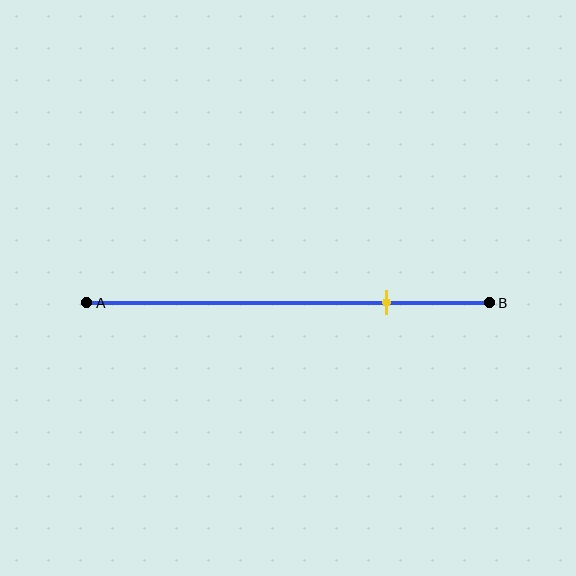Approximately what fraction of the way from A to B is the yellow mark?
The yellow mark is approximately 75% of the way from A to B.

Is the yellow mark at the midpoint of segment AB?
No, the mark is at about 75% from A, not at the 50% midpoint.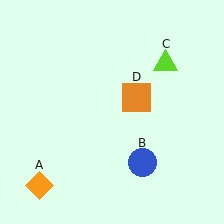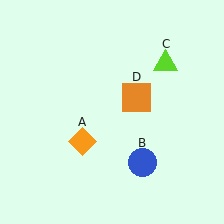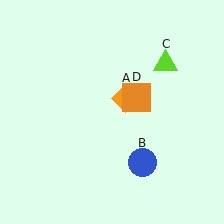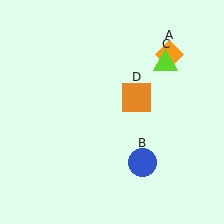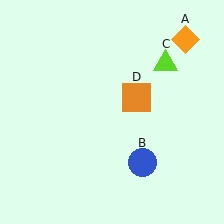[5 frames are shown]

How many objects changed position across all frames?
1 object changed position: orange diamond (object A).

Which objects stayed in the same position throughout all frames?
Blue circle (object B) and lime triangle (object C) and orange square (object D) remained stationary.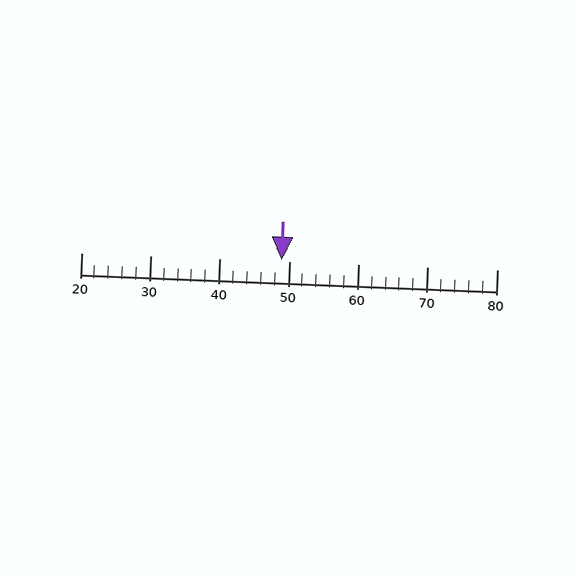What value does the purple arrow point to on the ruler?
The purple arrow points to approximately 49.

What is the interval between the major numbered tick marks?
The major tick marks are spaced 10 units apart.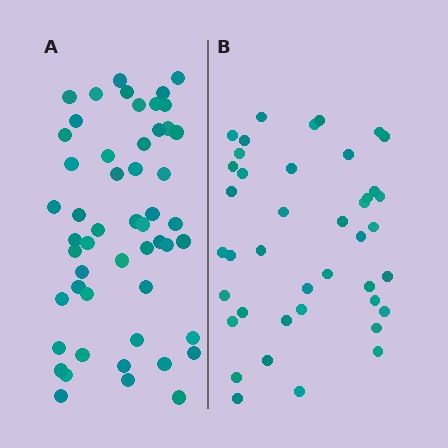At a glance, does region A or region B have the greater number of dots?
Region A (the left region) has more dots.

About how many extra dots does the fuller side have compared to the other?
Region A has roughly 12 or so more dots than region B.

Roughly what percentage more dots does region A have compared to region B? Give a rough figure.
About 25% more.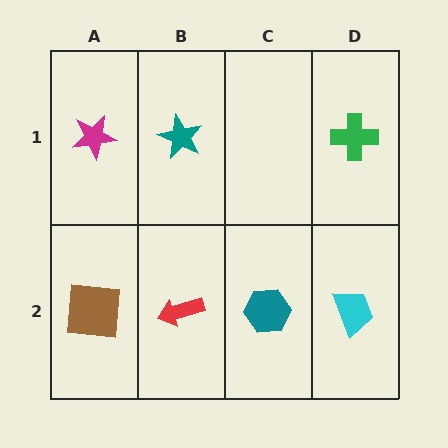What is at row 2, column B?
A red arrow.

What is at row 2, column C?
A teal hexagon.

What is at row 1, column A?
A magenta star.